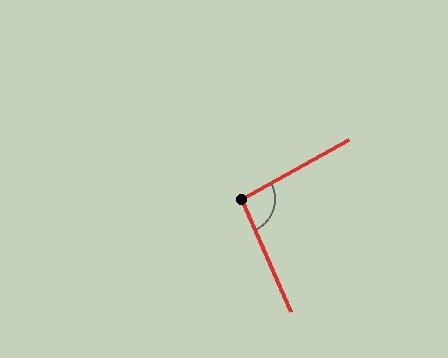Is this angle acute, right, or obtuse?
It is obtuse.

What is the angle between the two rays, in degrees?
Approximately 96 degrees.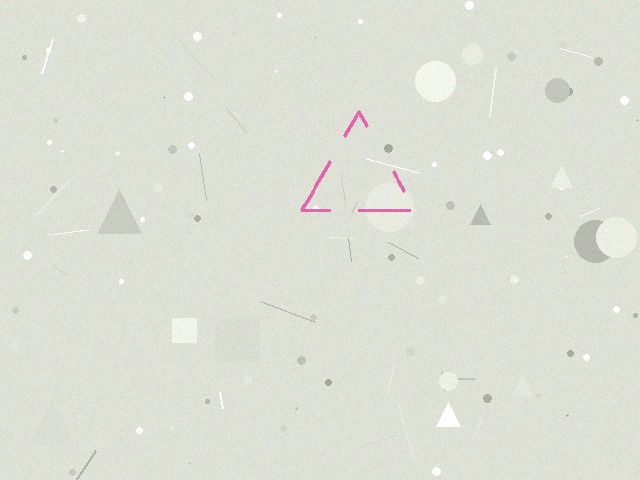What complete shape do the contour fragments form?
The contour fragments form a triangle.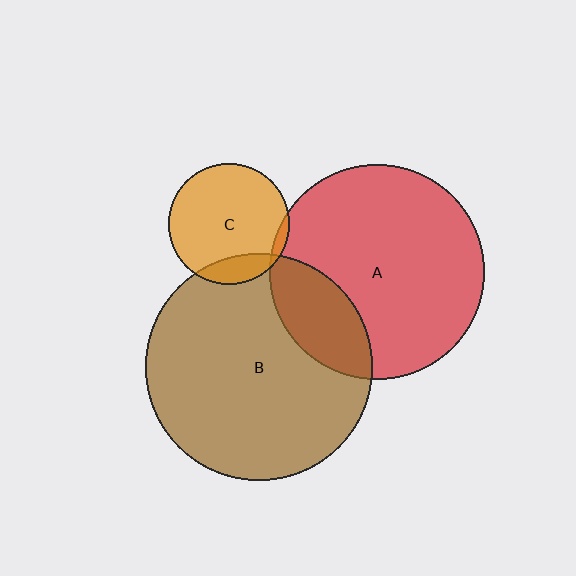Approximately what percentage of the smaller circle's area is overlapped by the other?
Approximately 20%.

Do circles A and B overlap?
Yes.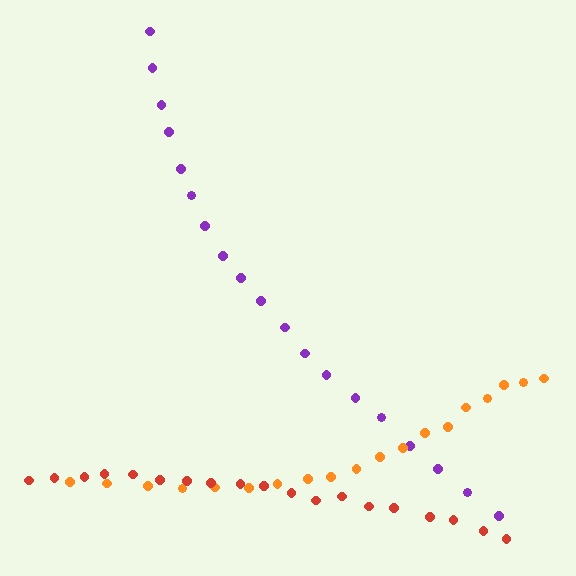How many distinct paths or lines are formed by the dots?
There are 3 distinct paths.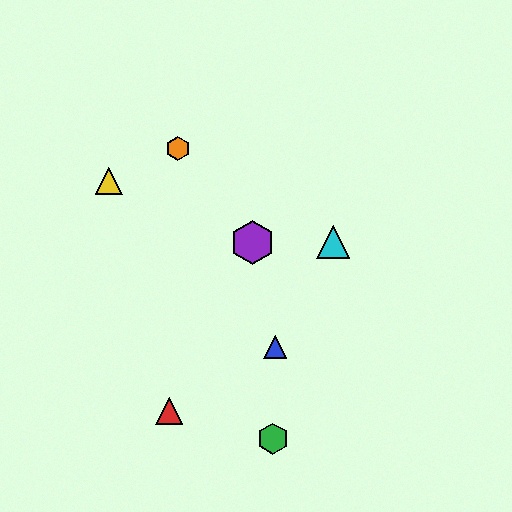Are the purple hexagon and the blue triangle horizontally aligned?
No, the purple hexagon is at y≈242 and the blue triangle is at y≈347.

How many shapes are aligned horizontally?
2 shapes (the purple hexagon, the cyan triangle) are aligned horizontally.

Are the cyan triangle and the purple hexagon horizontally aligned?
Yes, both are at y≈242.